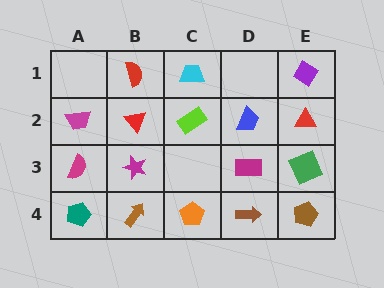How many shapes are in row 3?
4 shapes.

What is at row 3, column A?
A magenta semicircle.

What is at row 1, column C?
A cyan trapezoid.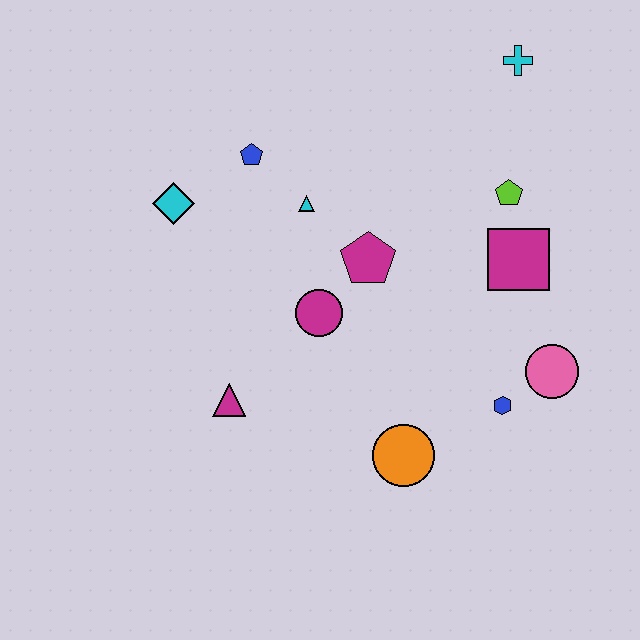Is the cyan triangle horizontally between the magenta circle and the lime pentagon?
No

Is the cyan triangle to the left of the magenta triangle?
No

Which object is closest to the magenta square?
The lime pentagon is closest to the magenta square.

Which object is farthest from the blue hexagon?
The cyan diamond is farthest from the blue hexagon.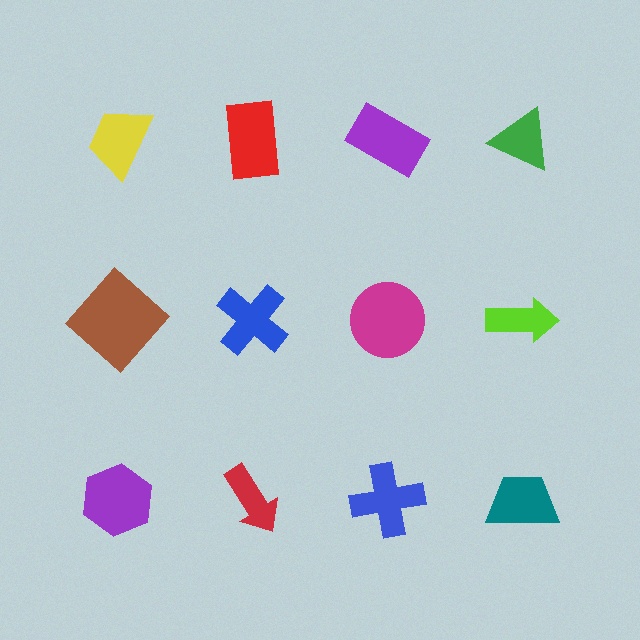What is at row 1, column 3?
A purple rectangle.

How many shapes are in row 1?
4 shapes.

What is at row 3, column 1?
A purple hexagon.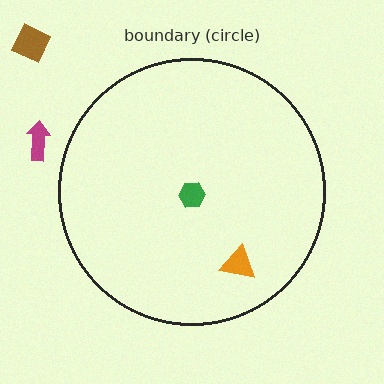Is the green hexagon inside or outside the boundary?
Inside.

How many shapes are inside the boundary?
2 inside, 2 outside.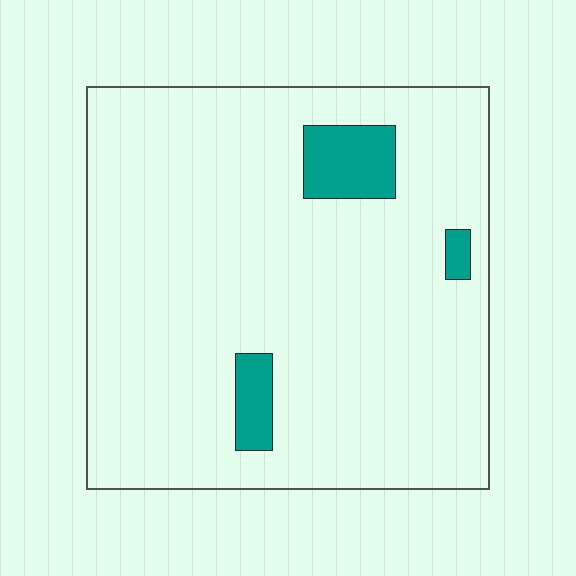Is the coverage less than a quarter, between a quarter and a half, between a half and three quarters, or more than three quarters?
Less than a quarter.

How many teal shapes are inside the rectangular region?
3.